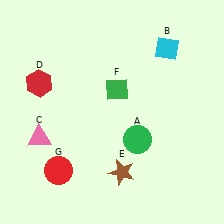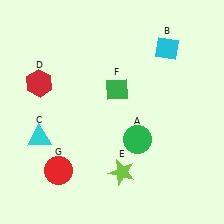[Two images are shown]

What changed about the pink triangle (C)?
In Image 1, C is pink. In Image 2, it changed to cyan.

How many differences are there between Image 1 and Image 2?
There are 2 differences between the two images.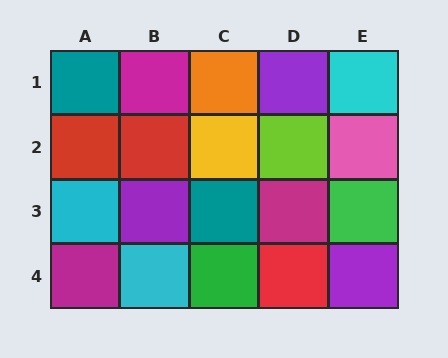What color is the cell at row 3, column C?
Teal.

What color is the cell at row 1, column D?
Purple.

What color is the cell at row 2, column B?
Red.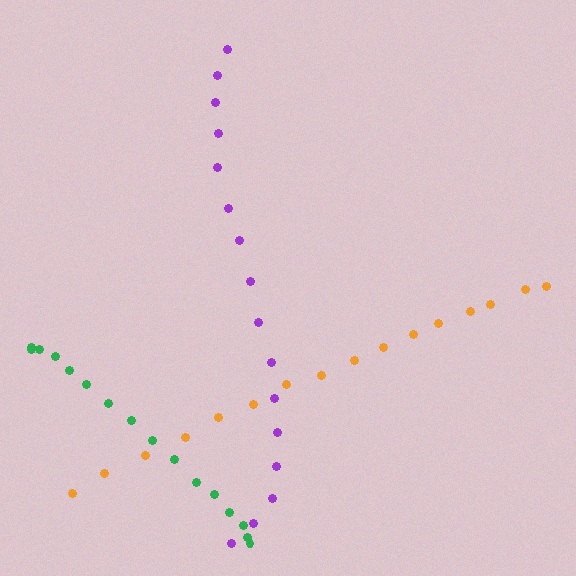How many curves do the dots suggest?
There are 3 distinct paths.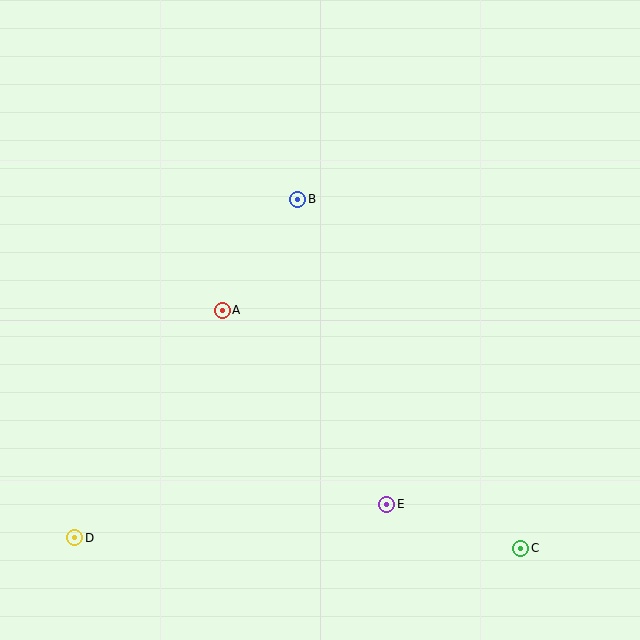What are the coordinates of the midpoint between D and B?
The midpoint between D and B is at (186, 368).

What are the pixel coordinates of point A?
Point A is at (222, 310).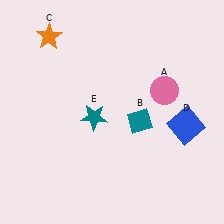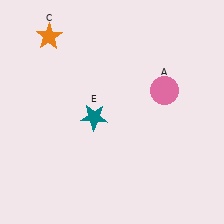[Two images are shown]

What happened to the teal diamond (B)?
The teal diamond (B) was removed in Image 2. It was in the bottom-right area of Image 1.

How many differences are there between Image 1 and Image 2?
There are 2 differences between the two images.